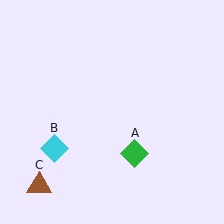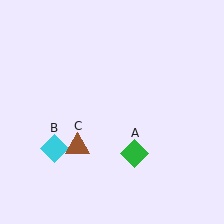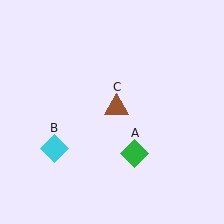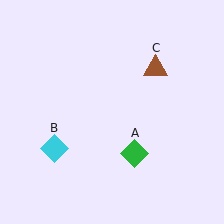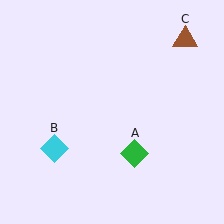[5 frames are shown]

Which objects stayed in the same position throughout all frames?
Green diamond (object A) and cyan diamond (object B) remained stationary.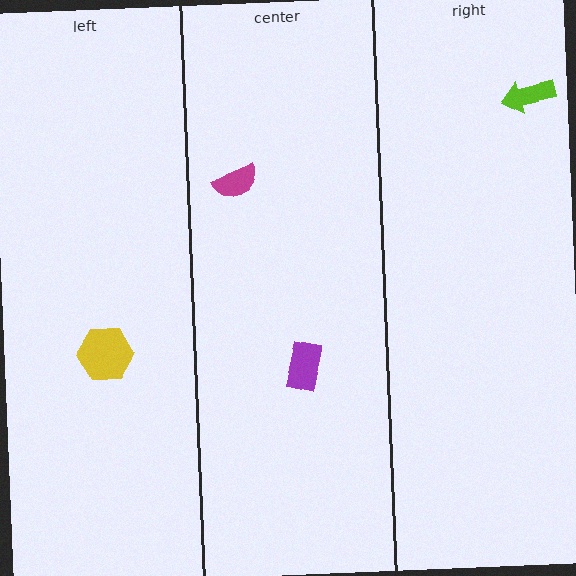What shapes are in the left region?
The yellow hexagon.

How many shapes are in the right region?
1.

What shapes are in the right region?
The lime arrow.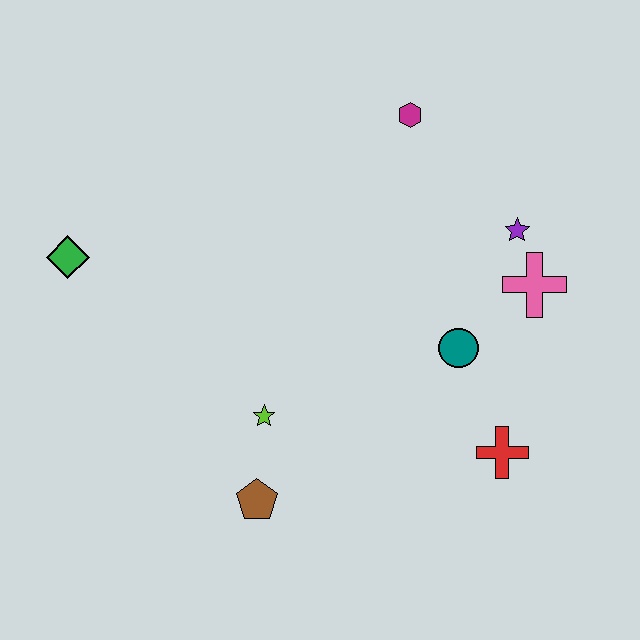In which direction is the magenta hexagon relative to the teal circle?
The magenta hexagon is above the teal circle.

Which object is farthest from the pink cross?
The green diamond is farthest from the pink cross.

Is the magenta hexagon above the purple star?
Yes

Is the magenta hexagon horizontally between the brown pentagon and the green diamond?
No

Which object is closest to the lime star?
The brown pentagon is closest to the lime star.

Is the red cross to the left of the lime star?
No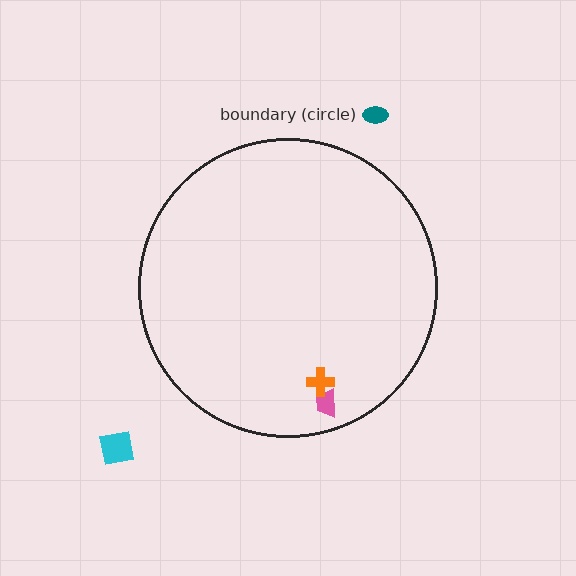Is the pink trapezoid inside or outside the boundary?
Inside.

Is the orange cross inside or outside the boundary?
Inside.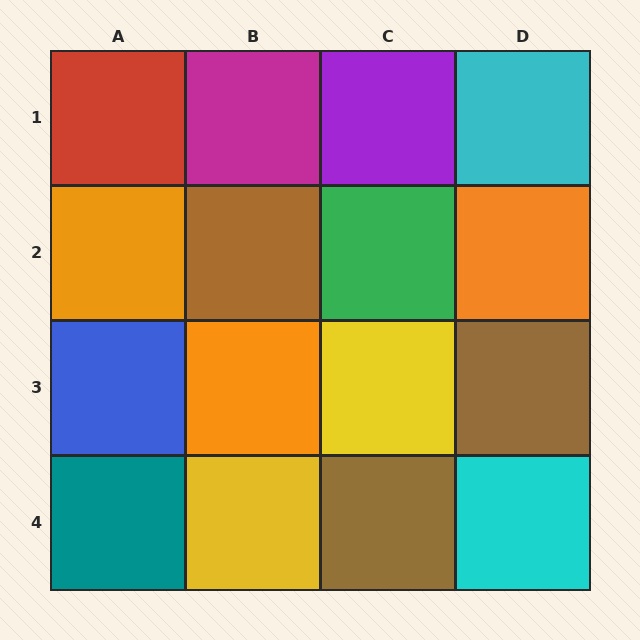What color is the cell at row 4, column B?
Yellow.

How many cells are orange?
3 cells are orange.